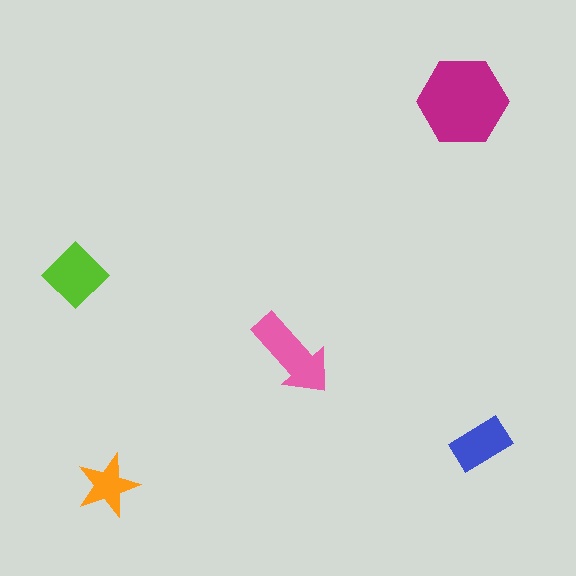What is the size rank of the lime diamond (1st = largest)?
3rd.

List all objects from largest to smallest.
The magenta hexagon, the pink arrow, the lime diamond, the blue rectangle, the orange star.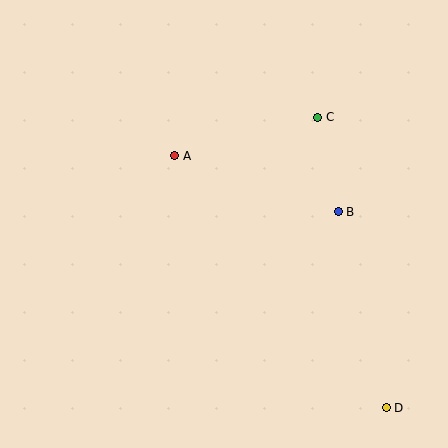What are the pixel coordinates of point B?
Point B is at (338, 212).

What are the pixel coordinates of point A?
Point A is at (175, 156).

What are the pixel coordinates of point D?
Point D is at (386, 408).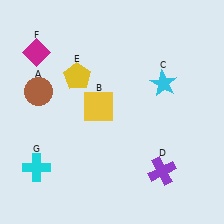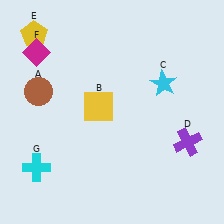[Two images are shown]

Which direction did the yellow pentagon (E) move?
The yellow pentagon (E) moved left.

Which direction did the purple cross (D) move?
The purple cross (D) moved up.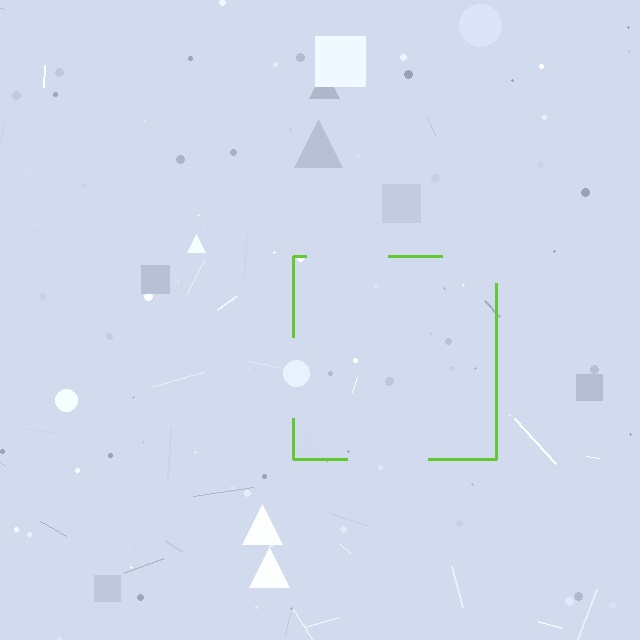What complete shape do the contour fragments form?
The contour fragments form a square.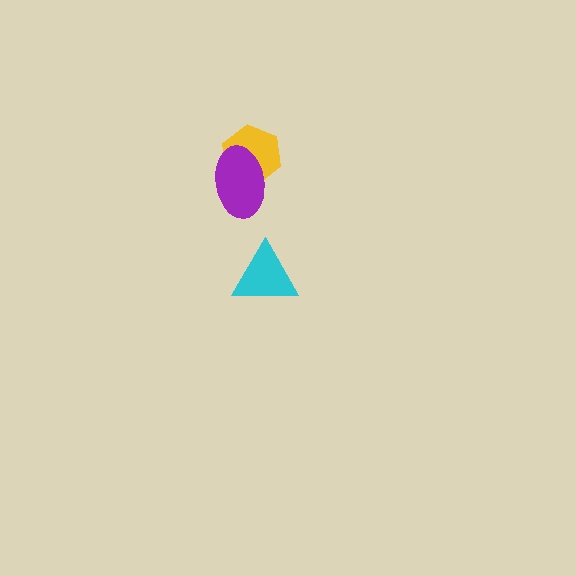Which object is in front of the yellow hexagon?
The purple ellipse is in front of the yellow hexagon.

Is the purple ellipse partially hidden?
No, no other shape covers it.